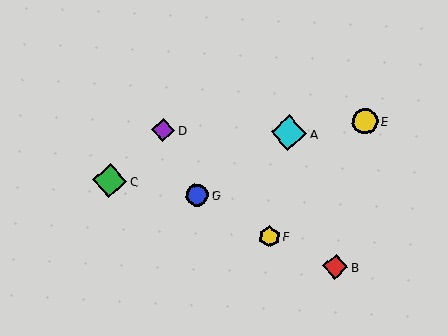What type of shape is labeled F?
Shape F is a yellow hexagon.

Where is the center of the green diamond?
The center of the green diamond is at (110, 181).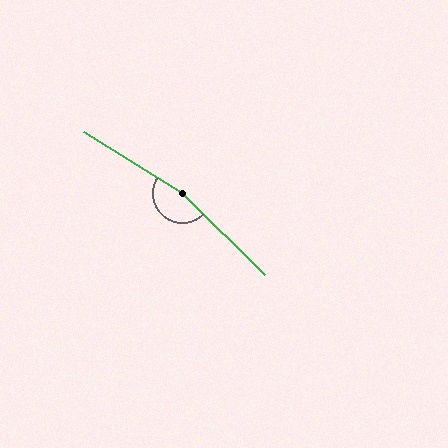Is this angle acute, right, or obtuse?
It is obtuse.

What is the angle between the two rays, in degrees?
Approximately 167 degrees.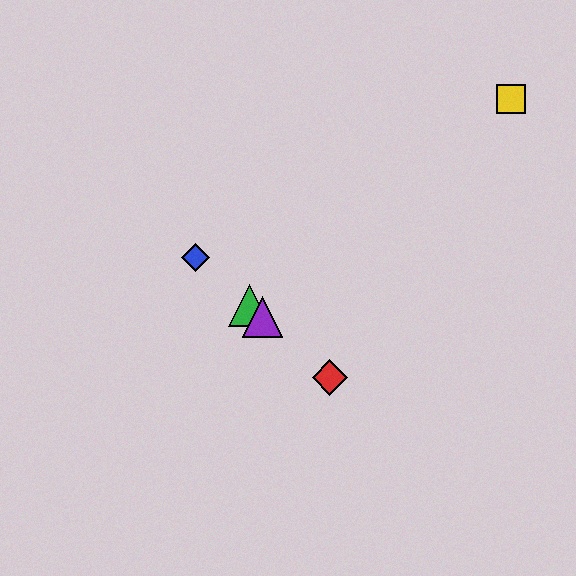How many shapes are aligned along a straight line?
4 shapes (the red diamond, the blue diamond, the green triangle, the purple triangle) are aligned along a straight line.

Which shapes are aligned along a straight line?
The red diamond, the blue diamond, the green triangle, the purple triangle are aligned along a straight line.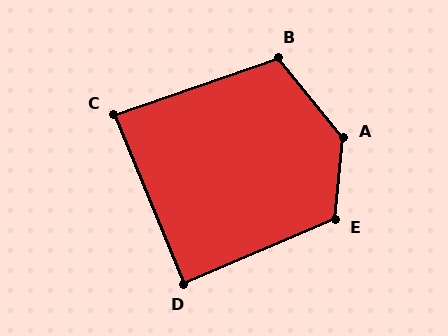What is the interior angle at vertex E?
Approximately 118 degrees (obtuse).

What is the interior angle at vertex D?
Approximately 89 degrees (approximately right).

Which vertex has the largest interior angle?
A, at approximately 136 degrees.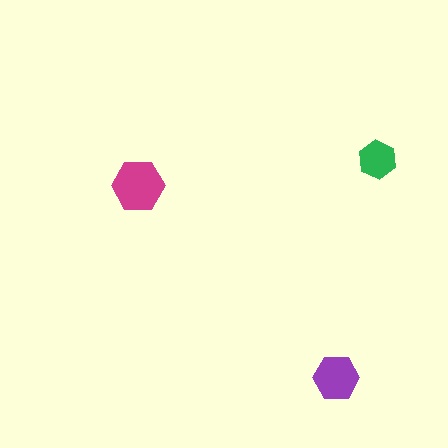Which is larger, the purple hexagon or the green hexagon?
The purple one.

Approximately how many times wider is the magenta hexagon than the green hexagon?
About 1.5 times wider.